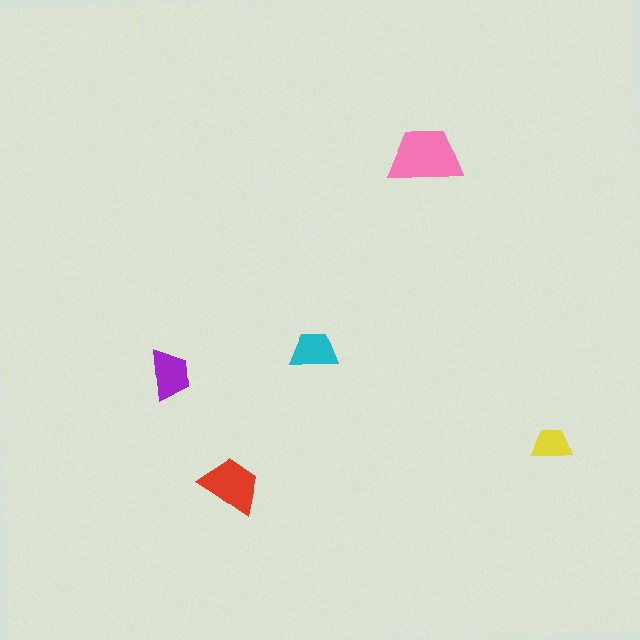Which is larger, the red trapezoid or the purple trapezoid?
The red one.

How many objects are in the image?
There are 5 objects in the image.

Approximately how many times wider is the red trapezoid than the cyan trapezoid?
About 1.5 times wider.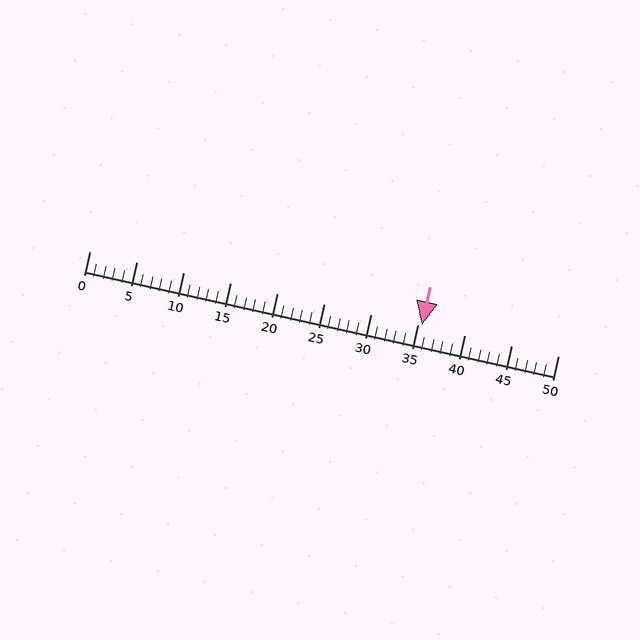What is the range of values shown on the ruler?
The ruler shows values from 0 to 50.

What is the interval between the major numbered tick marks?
The major tick marks are spaced 5 units apart.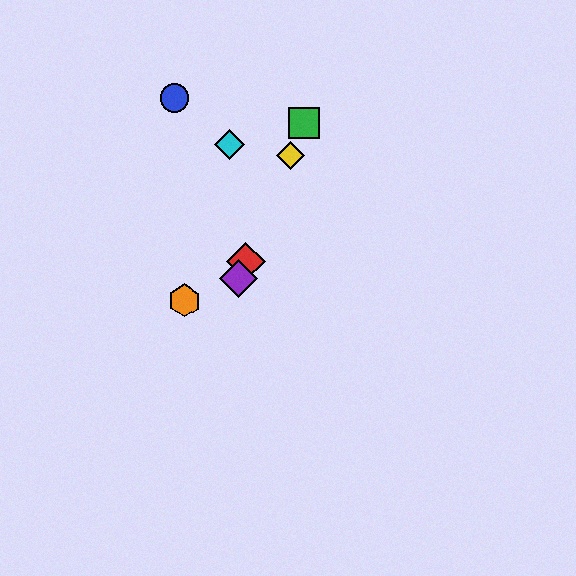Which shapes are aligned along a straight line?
The red diamond, the green square, the yellow diamond, the purple diamond are aligned along a straight line.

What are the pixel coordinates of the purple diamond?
The purple diamond is at (239, 279).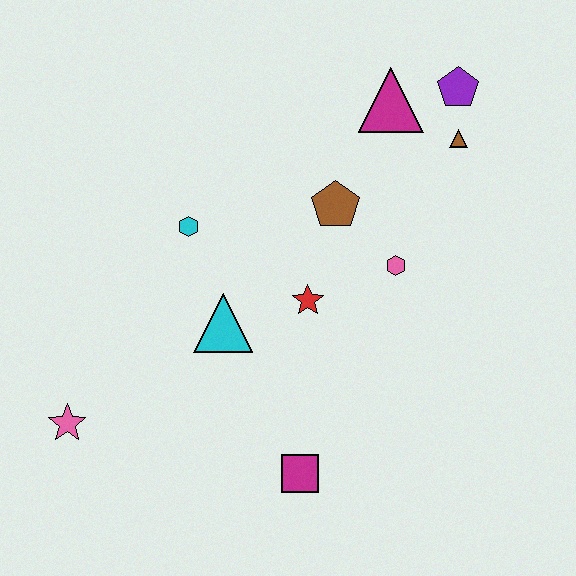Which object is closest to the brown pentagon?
The pink hexagon is closest to the brown pentagon.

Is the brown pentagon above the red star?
Yes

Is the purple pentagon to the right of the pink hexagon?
Yes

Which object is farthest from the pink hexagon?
The pink star is farthest from the pink hexagon.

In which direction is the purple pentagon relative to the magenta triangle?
The purple pentagon is to the right of the magenta triangle.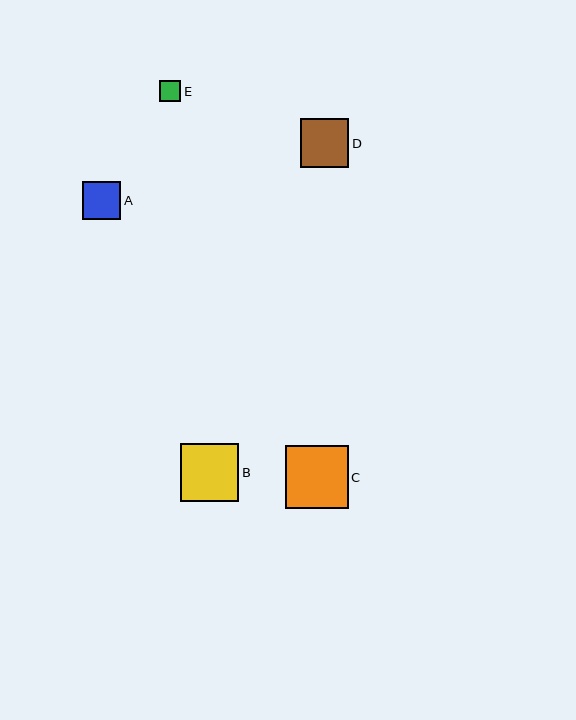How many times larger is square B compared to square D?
Square B is approximately 1.2 times the size of square D.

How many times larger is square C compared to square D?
Square C is approximately 1.3 times the size of square D.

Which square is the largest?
Square C is the largest with a size of approximately 62 pixels.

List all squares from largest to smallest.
From largest to smallest: C, B, D, A, E.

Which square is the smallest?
Square E is the smallest with a size of approximately 21 pixels.